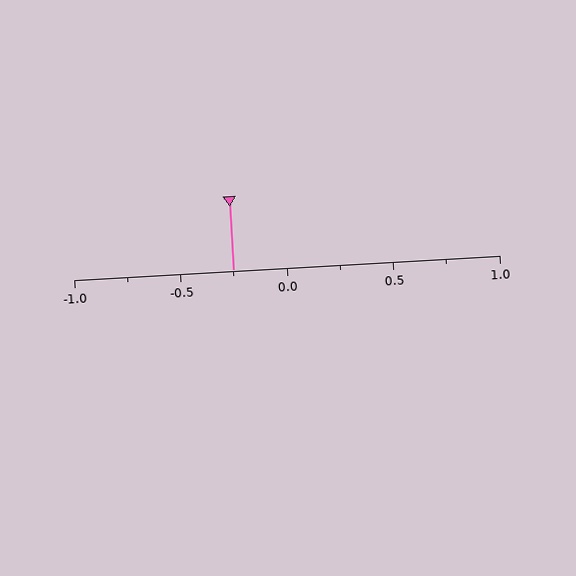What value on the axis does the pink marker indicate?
The marker indicates approximately -0.25.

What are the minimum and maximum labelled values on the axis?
The axis runs from -1.0 to 1.0.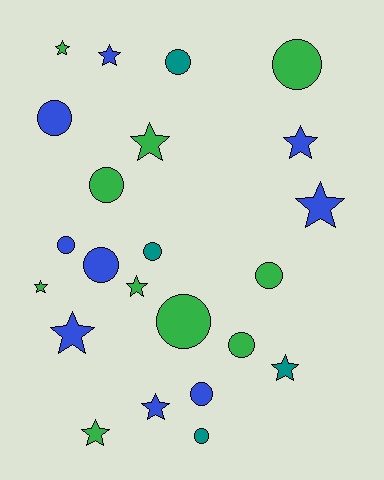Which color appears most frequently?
Green, with 10 objects.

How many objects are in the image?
There are 23 objects.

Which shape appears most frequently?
Circle, with 12 objects.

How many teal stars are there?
There is 1 teal star.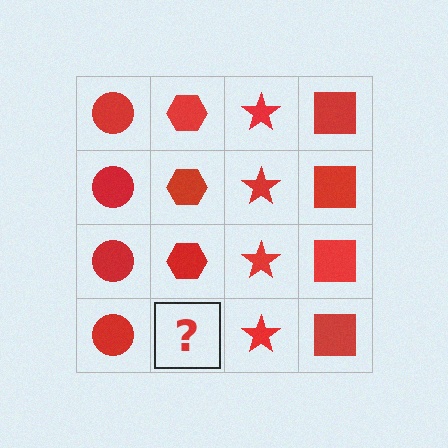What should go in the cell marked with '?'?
The missing cell should contain a red hexagon.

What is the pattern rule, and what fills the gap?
The rule is that each column has a consistent shape. The gap should be filled with a red hexagon.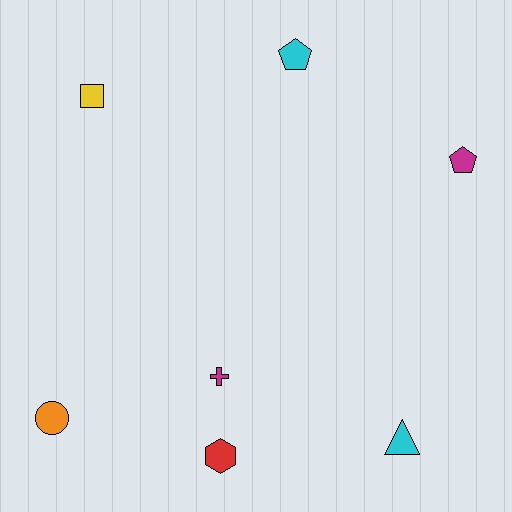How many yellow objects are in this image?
There is 1 yellow object.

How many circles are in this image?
There is 1 circle.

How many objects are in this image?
There are 7 objects.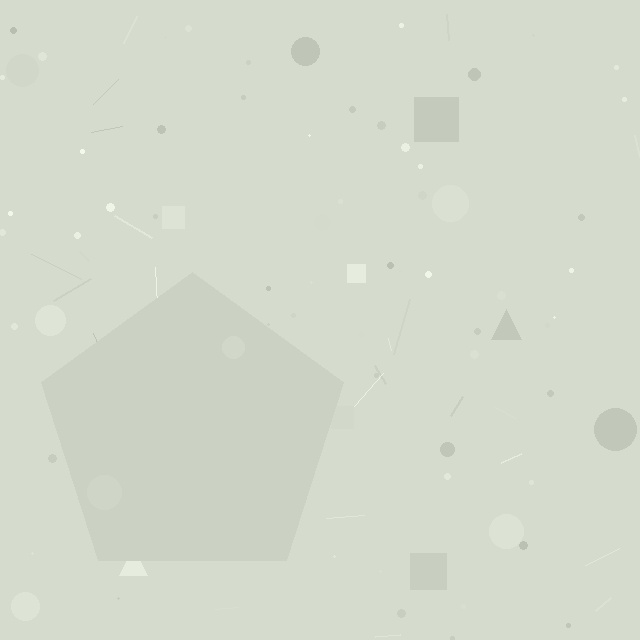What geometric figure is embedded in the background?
A pentagon is embedded in the background.